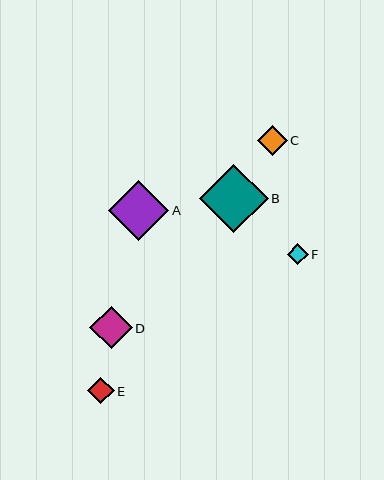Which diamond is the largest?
Diamond B is the largest with a size of approximately 69 pixels.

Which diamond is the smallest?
Diamond F is the smallest with a size of approximately 21 pixels.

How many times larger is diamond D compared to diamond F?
Diamond D is approximately 2.0 times the size of diamond F.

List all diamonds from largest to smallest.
From largest to smallest: B, A, D, C, E, F.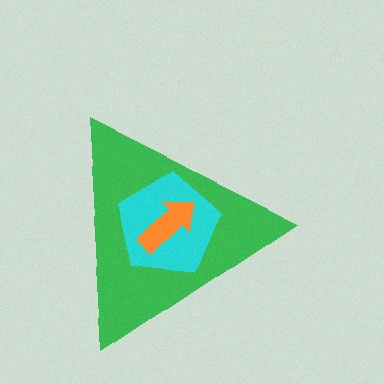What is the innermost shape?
The orange arrow.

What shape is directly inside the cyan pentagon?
The orange arrow.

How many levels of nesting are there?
3.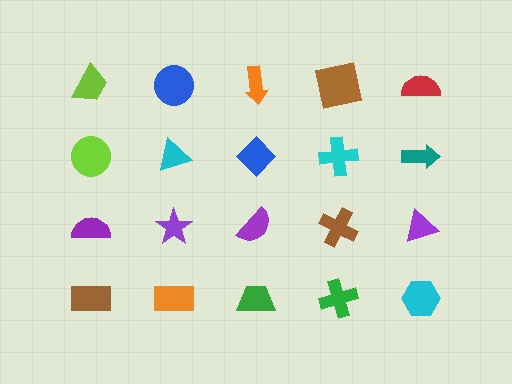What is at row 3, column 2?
A purple star.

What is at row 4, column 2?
An orange rectangle.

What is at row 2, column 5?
A teal arrow.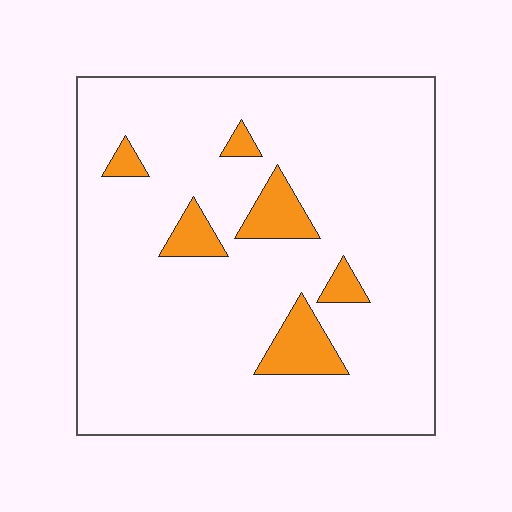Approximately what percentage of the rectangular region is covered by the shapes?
Approximately 10%.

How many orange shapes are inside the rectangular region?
6.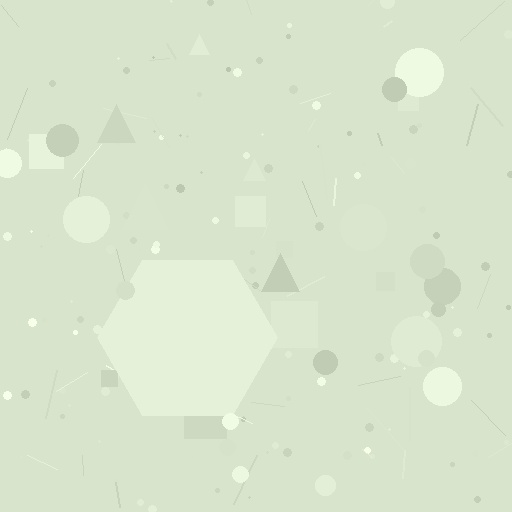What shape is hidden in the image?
A hexagon is hidden in the image.